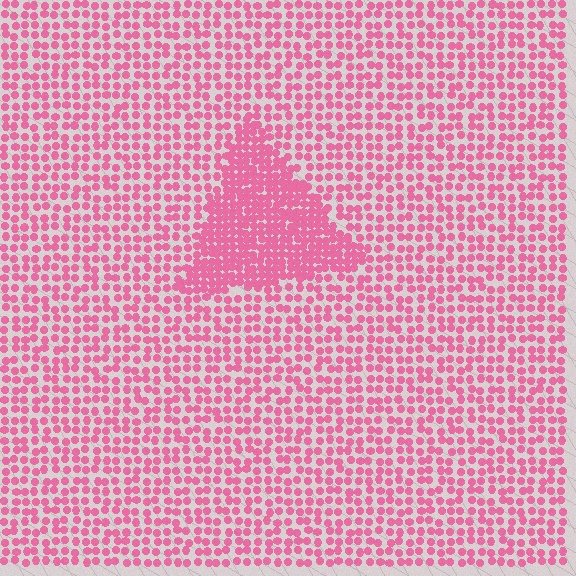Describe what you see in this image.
The image contains small pink elements arranged at two different densities. A triangle-shaped region is visible where the elements are more densely packed than the surrounding area.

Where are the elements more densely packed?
The elements are more densely packed inside the triangle boundary.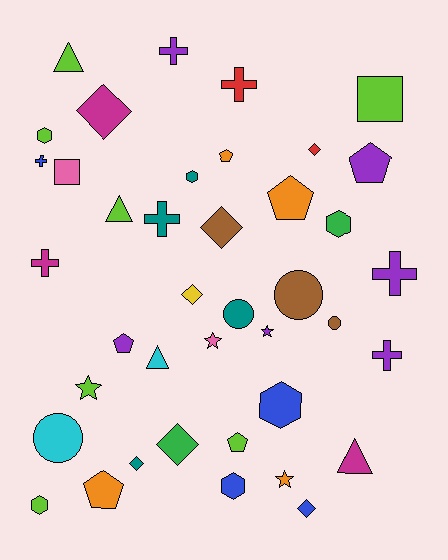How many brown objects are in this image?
There are 3 brown objects.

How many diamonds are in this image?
There are 7 diamonds.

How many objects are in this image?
There are 40 objects.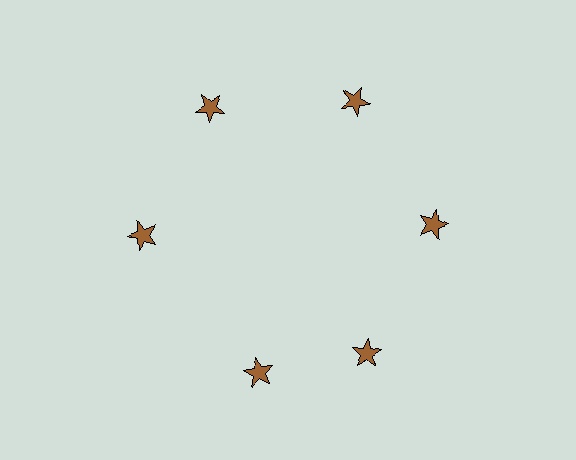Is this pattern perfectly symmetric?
No. The 6 brown stars are arranged in a ring, but one element near the 7 o'clock position is rotated out of alignment along the ring, breaking the 6-fold rotational symmetry.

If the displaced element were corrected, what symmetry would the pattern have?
It would have 6-fold rotational symmetry — the pattern would map onto itself every 60 degrees.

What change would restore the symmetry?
The symmetry would be restored by rotating it back into even spacing with its neighbors so that all 6 stars sit at equal angles and equal distance from the center.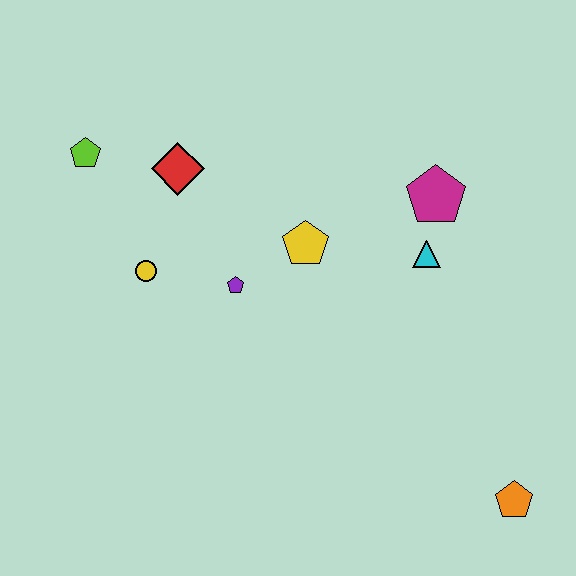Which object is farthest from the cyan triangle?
The lime pentagon is farthest from the cyan triangle.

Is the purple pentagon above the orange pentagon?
Yes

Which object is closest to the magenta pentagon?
The cyan triangle is closest to the magenta pentagon.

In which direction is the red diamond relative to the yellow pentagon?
The red diamond is to the left of the yellow pentagon.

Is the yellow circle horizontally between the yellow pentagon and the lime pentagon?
Yes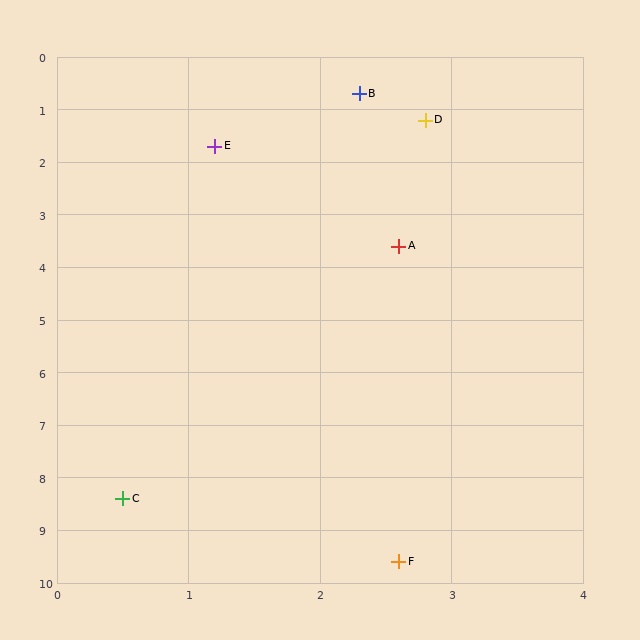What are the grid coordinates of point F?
Point F is at approximately (2.6, 9.6).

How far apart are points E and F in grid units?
Points E and F are about 8.0 grid units apart.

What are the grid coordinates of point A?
Point A is at approximately (2.6, 3.6).